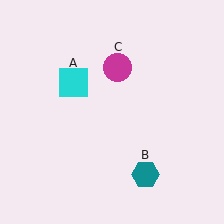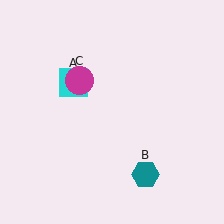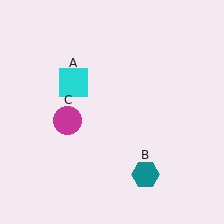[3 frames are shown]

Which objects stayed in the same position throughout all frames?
Cyan square (object A) and teal hexagon (object B) remained stationary.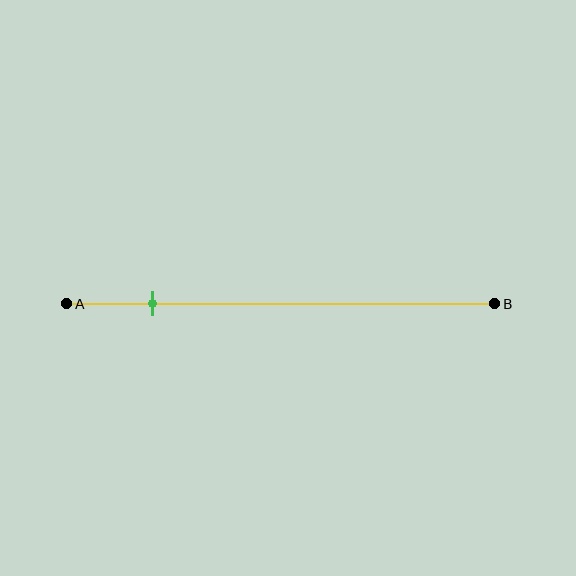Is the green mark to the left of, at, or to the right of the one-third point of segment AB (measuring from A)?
The green mark is to the left of the one-third point of segment AB.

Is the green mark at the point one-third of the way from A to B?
No, the mark is at about 20% from A, not at the 33% one-third point.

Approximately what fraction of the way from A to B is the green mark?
The green mark is approximately 20% of the way from A to B.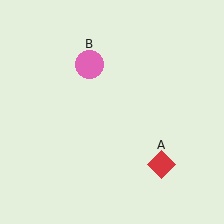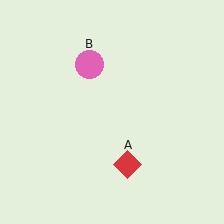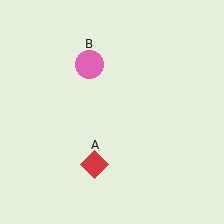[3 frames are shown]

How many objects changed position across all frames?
1 object changed position: red diamond (object A).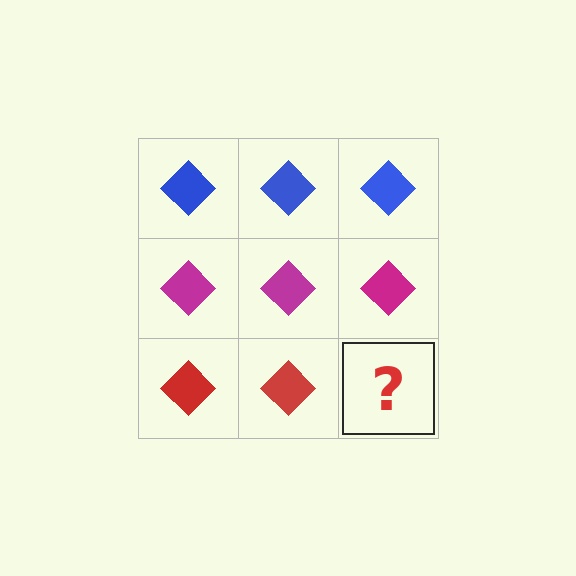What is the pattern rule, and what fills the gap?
The rule is that each row has a consistent color. The gap should be filled with a red diamond.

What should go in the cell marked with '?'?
The missing cell should contain a red diamond.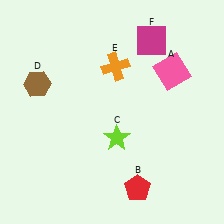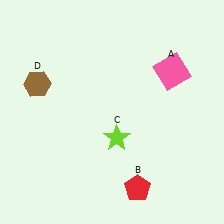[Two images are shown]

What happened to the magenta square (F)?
The magenta square (F) was removed in Image 2. It was in the top-right area of Image 1.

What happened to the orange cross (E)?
The orange cross (E) was removed in Image 2. It was in the top-right area of Image 1.